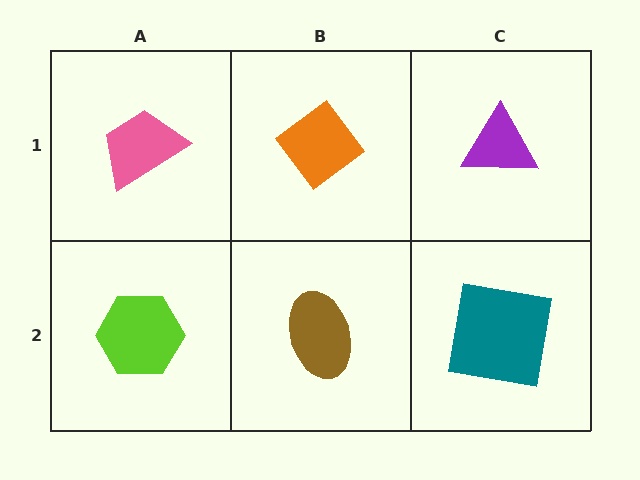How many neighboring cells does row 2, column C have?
2.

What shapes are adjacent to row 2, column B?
An orange diamond (row 1, column B), a lime hexagon (row 2, column A), a teal square (row 2, column C).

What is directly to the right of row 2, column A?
A brown ellipse.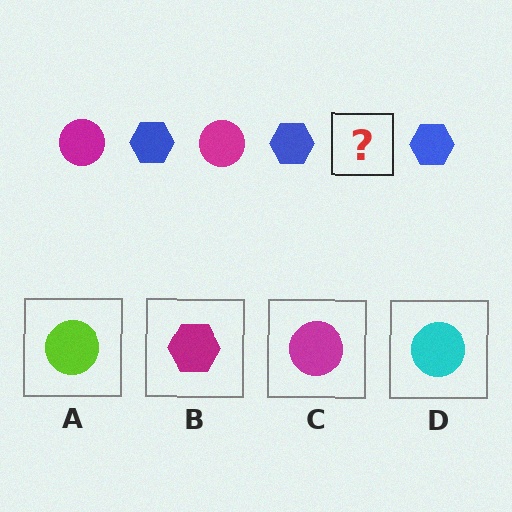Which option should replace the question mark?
Option C.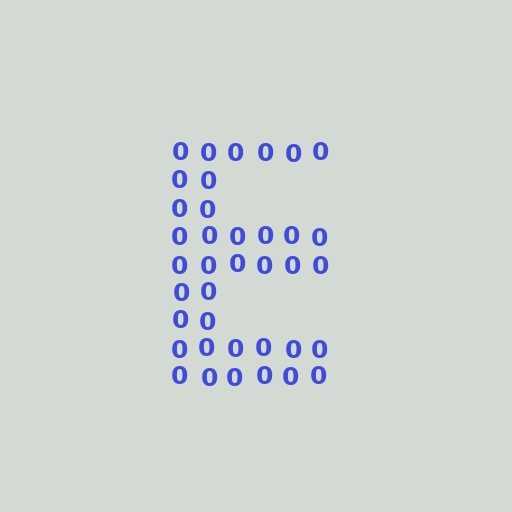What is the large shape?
The large shape is the letter E.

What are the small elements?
The small elements are digit 0's.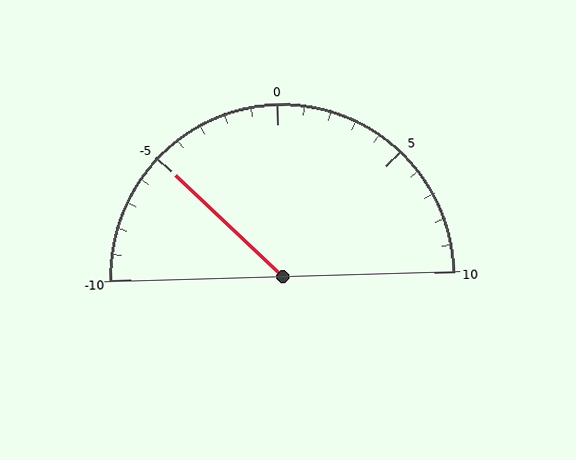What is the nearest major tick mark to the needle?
The nearest major tick mark is -5.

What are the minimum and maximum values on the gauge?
The gauge ranges from -10 to 10.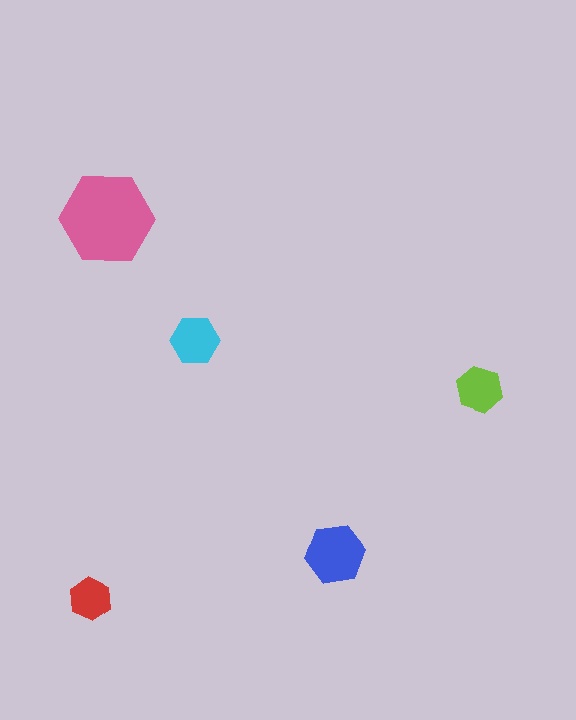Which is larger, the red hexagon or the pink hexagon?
The pink one.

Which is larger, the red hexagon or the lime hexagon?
The lime one.